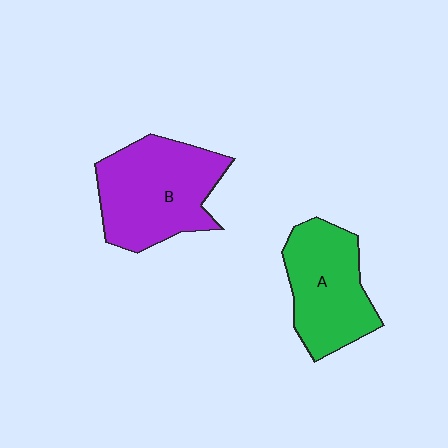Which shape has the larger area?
Shape B (purple).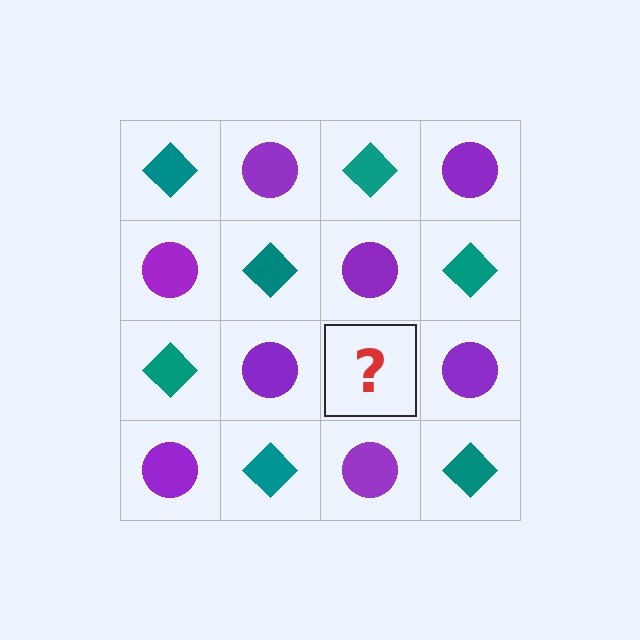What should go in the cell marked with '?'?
The missing cell should contain a teal diamond.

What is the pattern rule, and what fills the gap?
The rule is that it alternates teal diamond and purple circle in a checkerboard pattern. The gap should be filled with a teal diamond.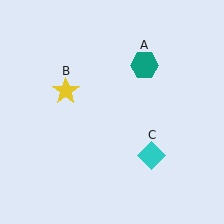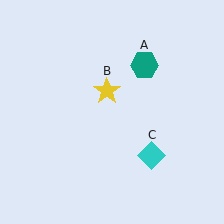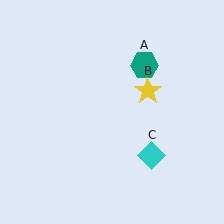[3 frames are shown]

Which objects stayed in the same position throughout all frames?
Teal hexagon (object A) and cyan diamond (object C) remained stationary.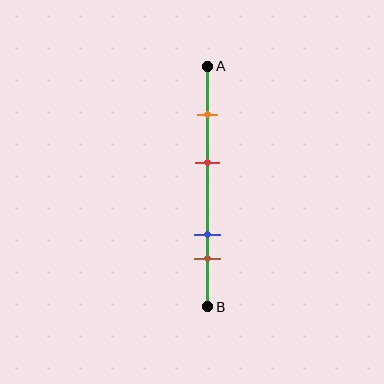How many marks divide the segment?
There are 4 marks dividing the segment.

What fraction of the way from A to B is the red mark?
The red mark is approximately 40% (0.4) of the way from A to B.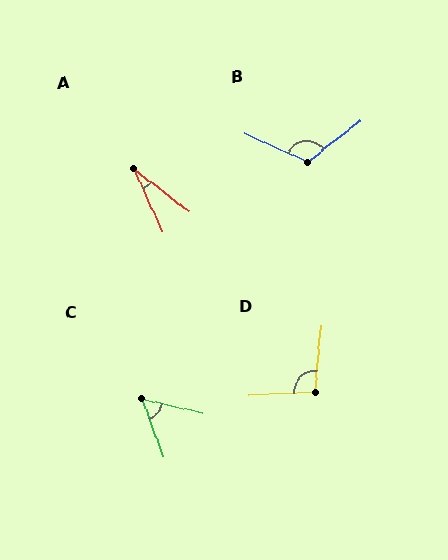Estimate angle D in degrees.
Approximately 99 degrees.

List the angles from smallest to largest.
A (28°), C (56°), D (99°), B (118°).